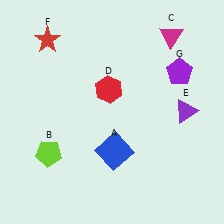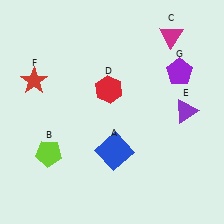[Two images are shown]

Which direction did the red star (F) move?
The red star (F) moved down.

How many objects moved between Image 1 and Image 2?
1 object moved between the two images.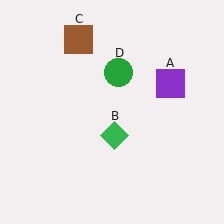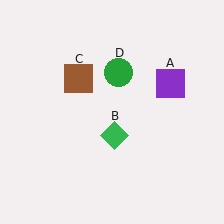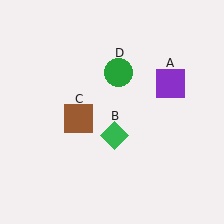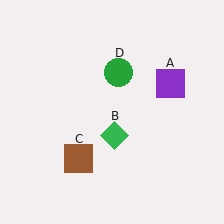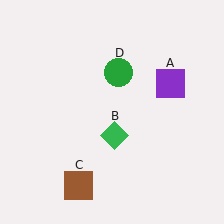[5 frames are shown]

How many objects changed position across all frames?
1 object changed position: brown square (object C).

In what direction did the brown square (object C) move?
The brown square (object C) moved down.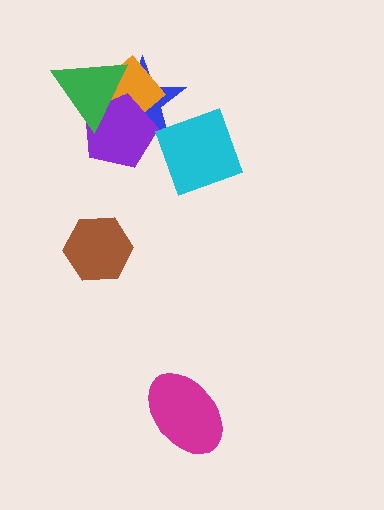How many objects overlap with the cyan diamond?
1 object overlaps with the cyan diamond.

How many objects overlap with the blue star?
4 objects overlap with the blue star.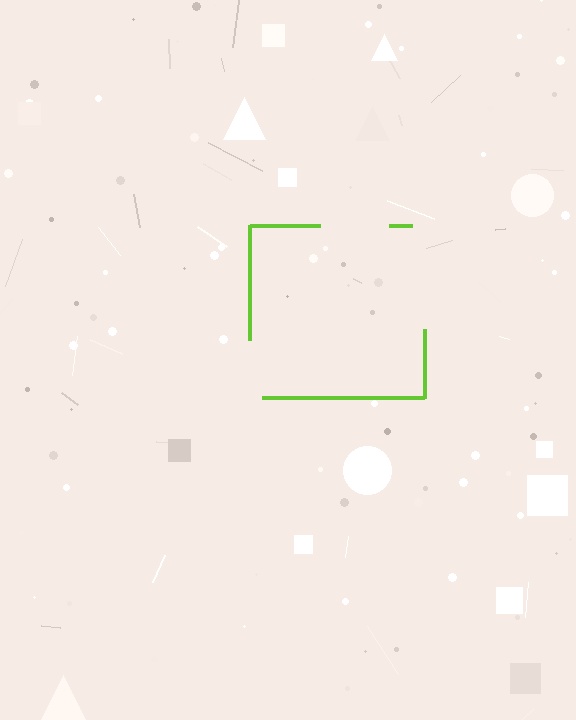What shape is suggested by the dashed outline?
The dashed outline suggests a square.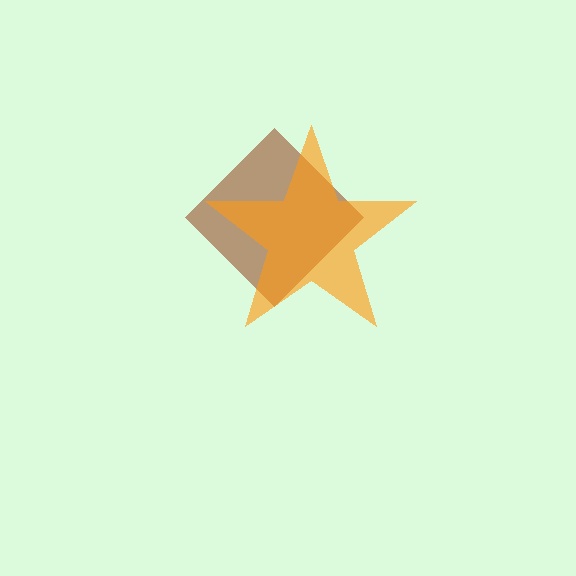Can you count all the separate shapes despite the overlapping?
Yes, there are 2 separate shapes.